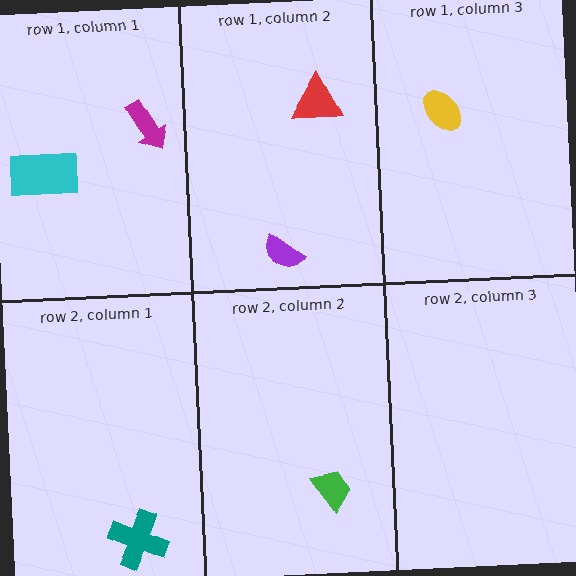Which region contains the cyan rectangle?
The row 1, column 1 region.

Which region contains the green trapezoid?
The row 2, column 2 region.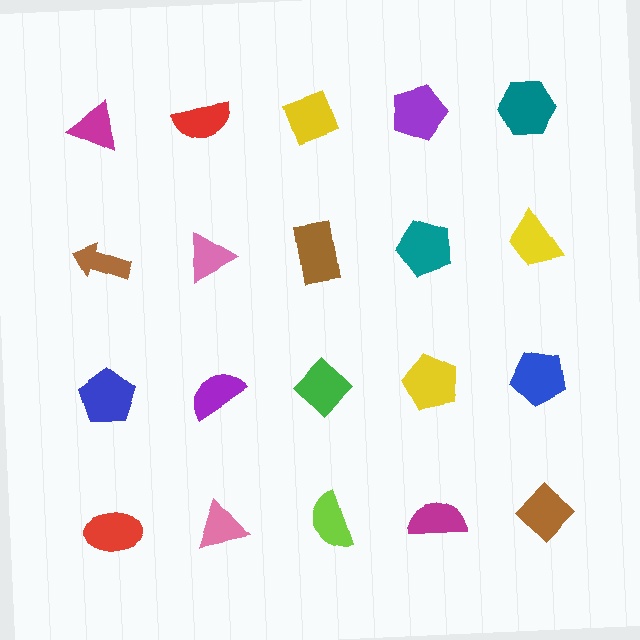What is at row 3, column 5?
A blue pentagon.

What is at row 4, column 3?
A lime semicircle.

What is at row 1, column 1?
A magenta triangle.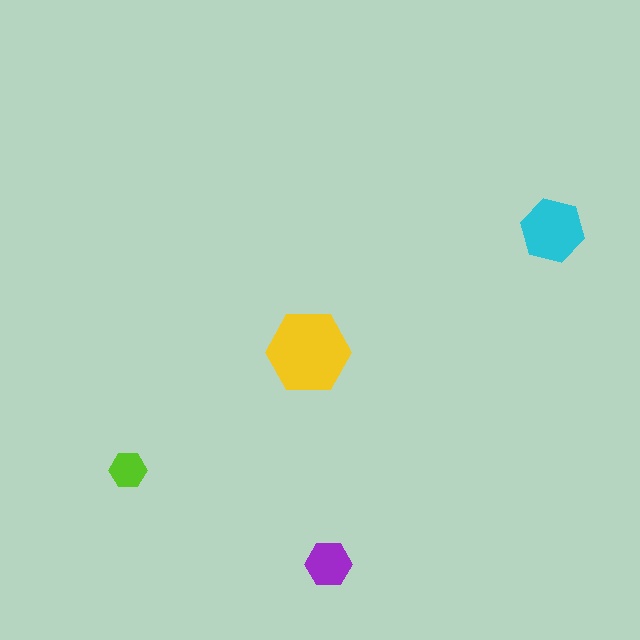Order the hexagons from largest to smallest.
the yellow one, the cyan one, the purple one, the lime one.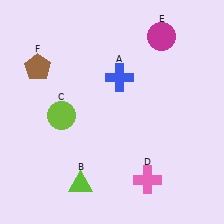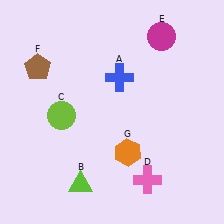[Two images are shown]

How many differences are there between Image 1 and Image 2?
There is 1 difference between the two images.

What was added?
An orange hexagon (G) was added in Image 2.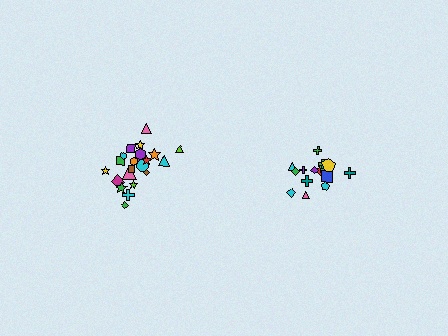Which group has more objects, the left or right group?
The left group.